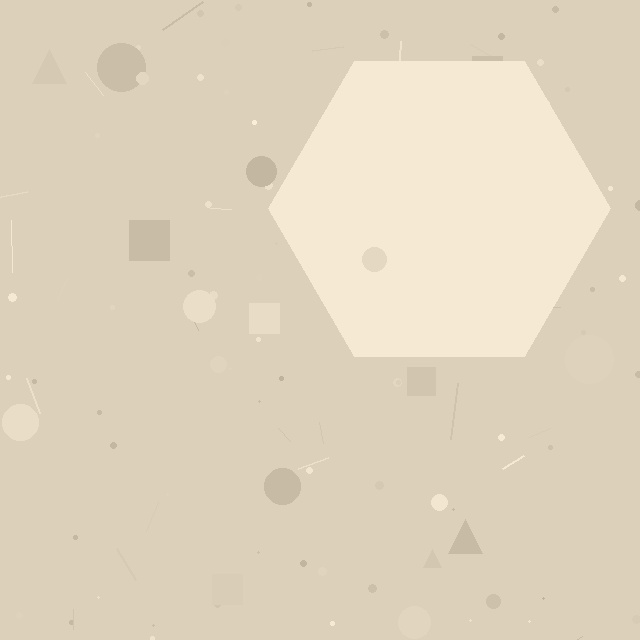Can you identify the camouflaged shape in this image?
The camouflaged shape is a hexagon.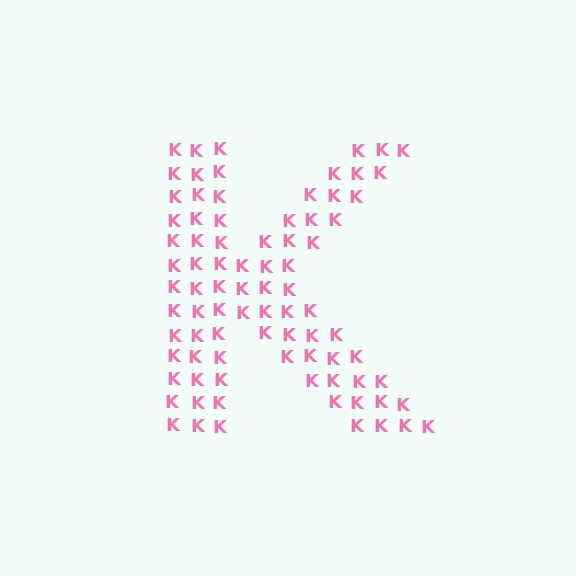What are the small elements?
The small elements are letter K's.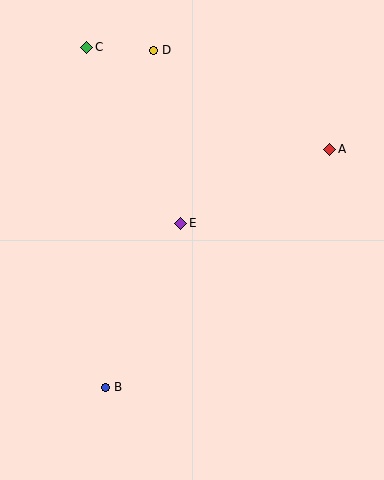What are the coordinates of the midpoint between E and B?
The midpoint between E and B is at (143, 305).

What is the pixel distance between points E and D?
The distance between E and D is 175 pixels.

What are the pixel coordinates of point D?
Point D is at (154, 50).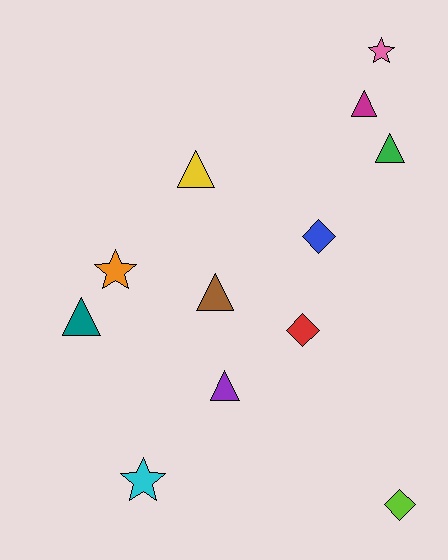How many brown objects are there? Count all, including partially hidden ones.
There is 1 brown object.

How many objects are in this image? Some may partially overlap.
There are 12 objects.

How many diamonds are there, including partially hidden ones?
There are 3 diamonds.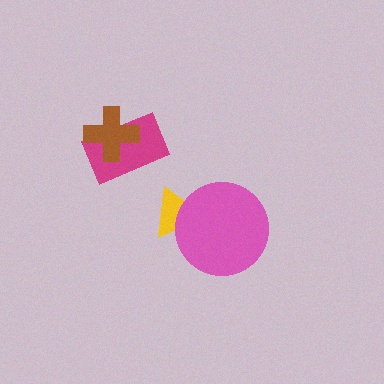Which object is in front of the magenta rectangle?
The brown cross is in front of the magenta rectangle.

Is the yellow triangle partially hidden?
Yes, it is partially covered by another shape.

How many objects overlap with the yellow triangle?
1 object overlaps with the yellow triangle.